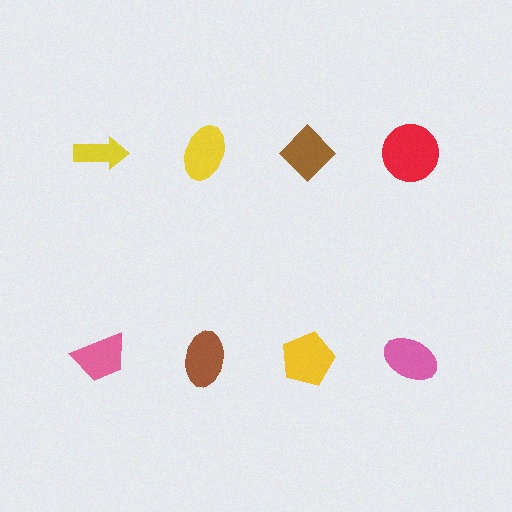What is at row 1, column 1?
A yellow arrow.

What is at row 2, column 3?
A yellow pentagon.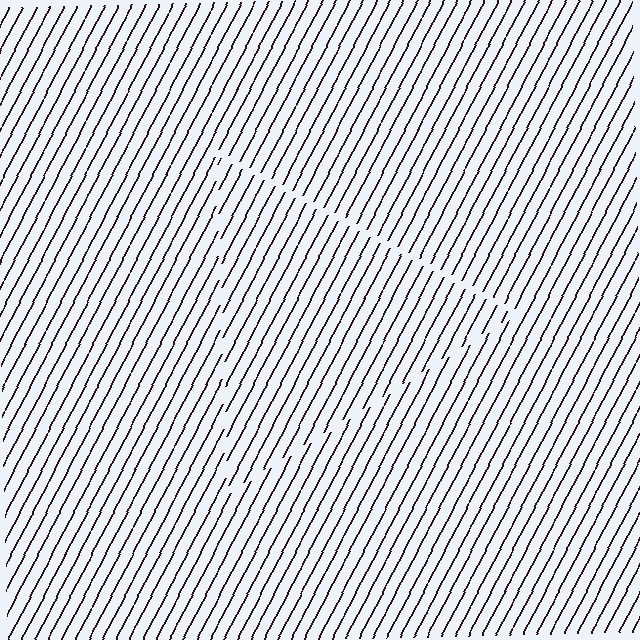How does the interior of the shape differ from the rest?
The interior of the shape contains the same grating, shifted by half a period — the contour is defined by the phase discontinuity where line-ends from the inner and outer gratings abut.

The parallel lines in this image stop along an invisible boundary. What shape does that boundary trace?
An illusory triangle. The interior of the shape contains the same grating, shifted by half a period — the contour is defined by the phase discontinuity where line-ends from the inner and outer gratings abut.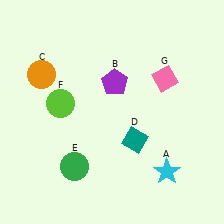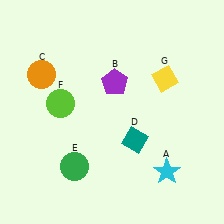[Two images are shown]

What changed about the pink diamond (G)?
In Image 1, G is pink. In Image 2, it changed to yellow.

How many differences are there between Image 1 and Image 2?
There is 1 difference between the two images.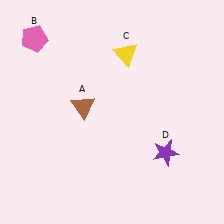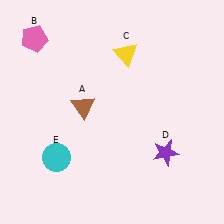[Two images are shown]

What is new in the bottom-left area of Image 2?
A cyan circle (E) was added in the bottom-left area of Image 2.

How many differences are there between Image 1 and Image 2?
There is 1 difference between the two images.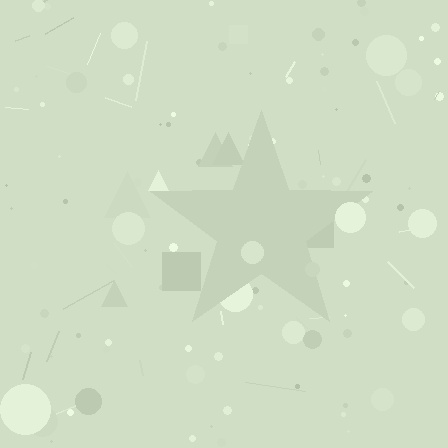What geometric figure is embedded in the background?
A star is embedded in the background.